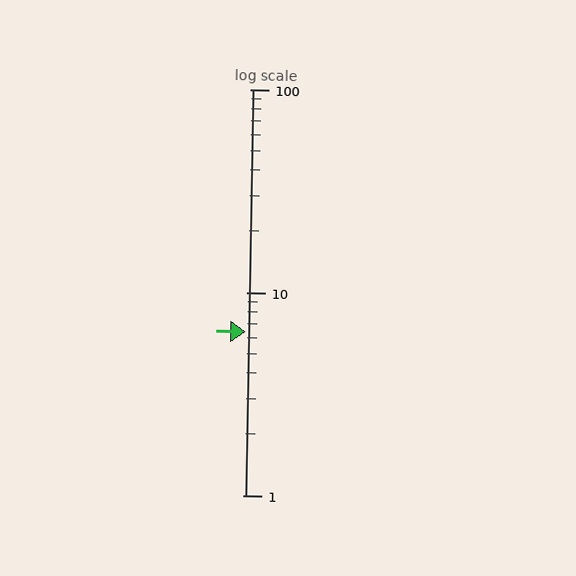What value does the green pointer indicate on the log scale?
The pointer indicates approximately 6.4.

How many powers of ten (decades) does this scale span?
The scale spans 2 decades, from 1 to 100.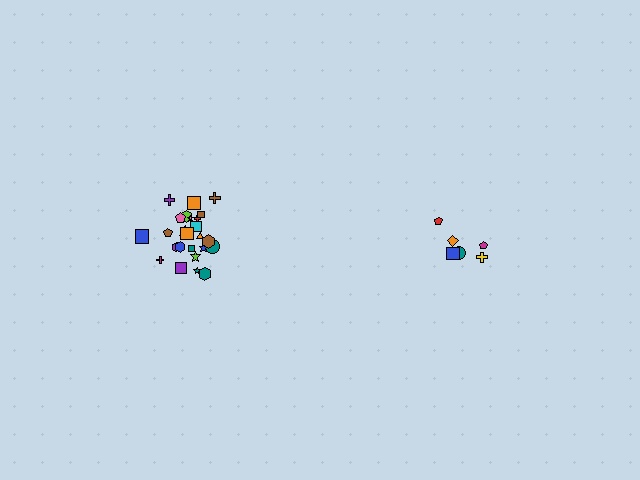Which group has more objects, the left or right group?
The left group.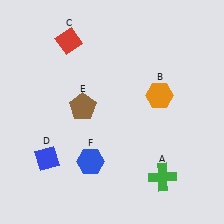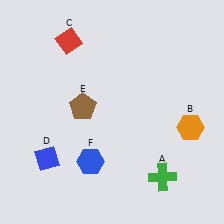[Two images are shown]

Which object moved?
The orange hexagon (B) moved down.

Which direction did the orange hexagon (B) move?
The orange hexagon (B) moved down.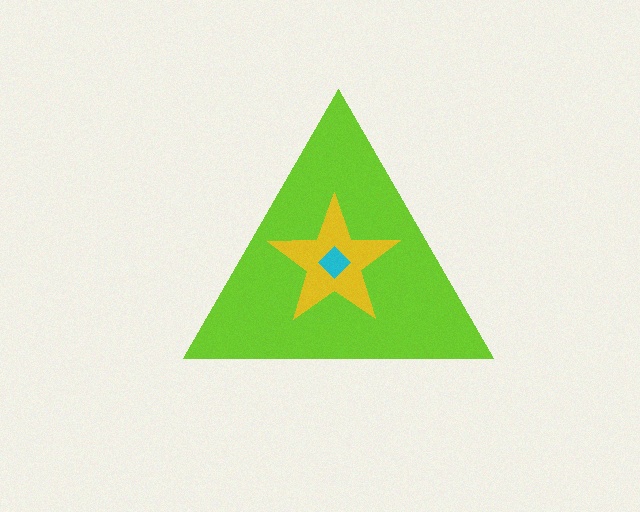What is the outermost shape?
The lime triangle.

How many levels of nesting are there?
3.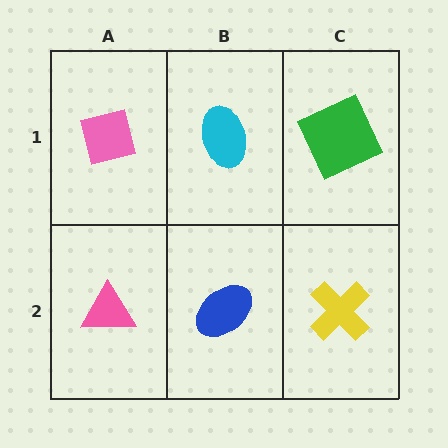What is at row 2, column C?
A yellow cross.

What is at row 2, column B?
A blue ellipse.